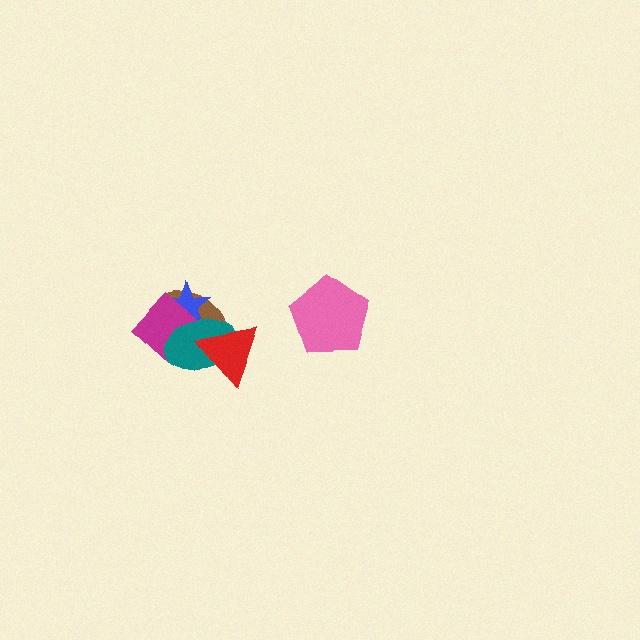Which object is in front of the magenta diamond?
The teal ellipse is in front of the magenta diamond.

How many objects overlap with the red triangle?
2 objects overlap with the red triangle.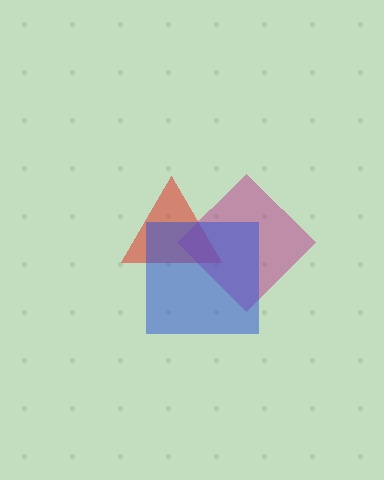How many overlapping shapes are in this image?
There are 3 overlapping shapes in the image.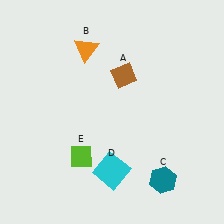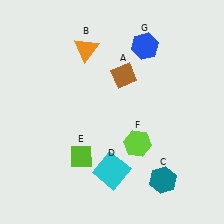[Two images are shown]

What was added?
A lime hexagon (F), a blue hexagon (G) were added in Image 2.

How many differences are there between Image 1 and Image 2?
There are 2 differences between the two images.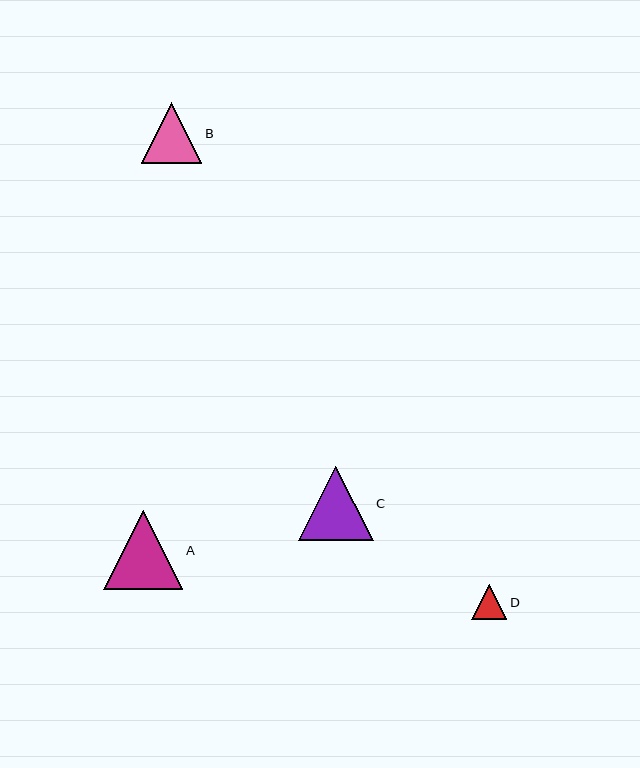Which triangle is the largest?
Triangle A is the largest with a size of approximately 79 pixels.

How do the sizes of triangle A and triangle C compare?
Triangle A and triangle C are approximately the same size.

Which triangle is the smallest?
Triangle D is the smallest with a size of approximately 35 pixels.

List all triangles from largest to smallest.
From largest to smallest: A, C, B, D.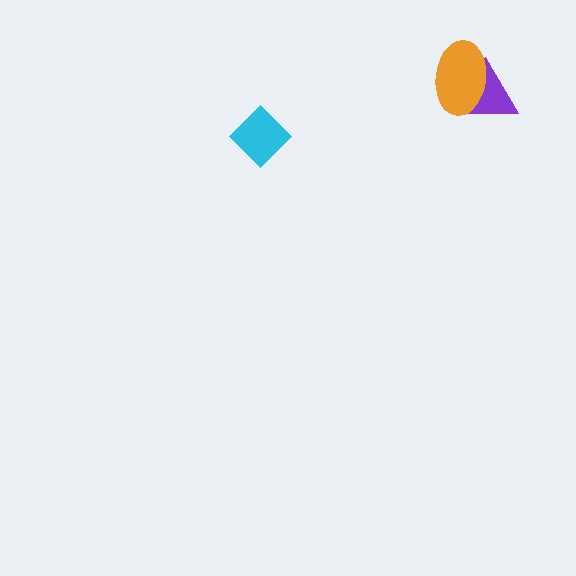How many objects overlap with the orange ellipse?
1 object overlaps with the orange ellipse.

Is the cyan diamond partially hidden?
No, no other shape covers it.